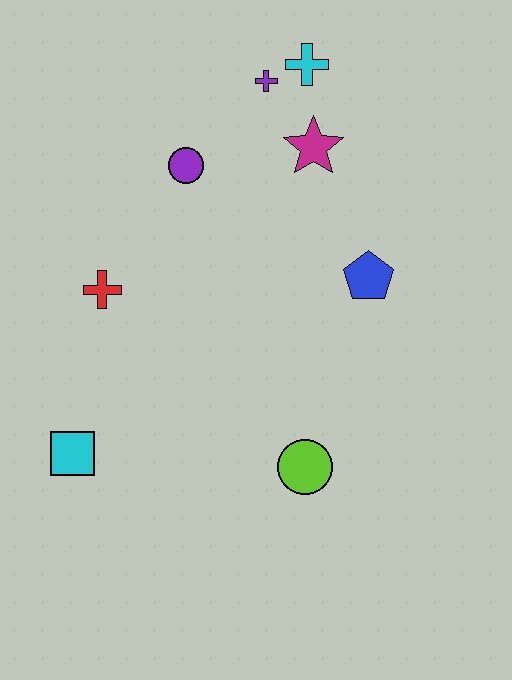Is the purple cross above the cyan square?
Yes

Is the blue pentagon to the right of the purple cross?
Yes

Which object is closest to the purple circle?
The purple cross is closest to the purple circle.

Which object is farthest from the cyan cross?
The cyan square is farthest from the cyan cross.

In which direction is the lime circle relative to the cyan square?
The lime circle is to the right of the cyan square.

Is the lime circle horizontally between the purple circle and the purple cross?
No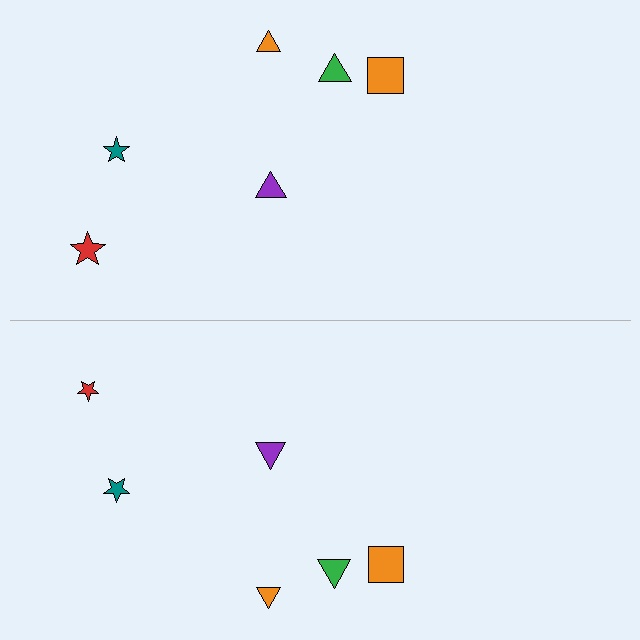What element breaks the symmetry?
The red star on the bottom side has a different size than its mirror counterpart.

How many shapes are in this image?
There are 12 shapes in this image.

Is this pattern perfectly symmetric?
No, the pattern is not perfectly symmetric. The red star on the bottom side has a different size than its mirror counterpart.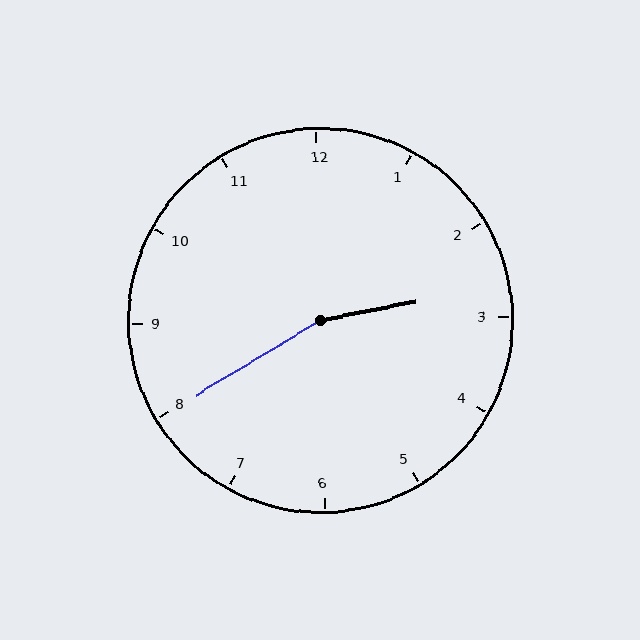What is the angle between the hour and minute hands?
Approximately 160 degrees.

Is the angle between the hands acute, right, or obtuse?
It is obtuse.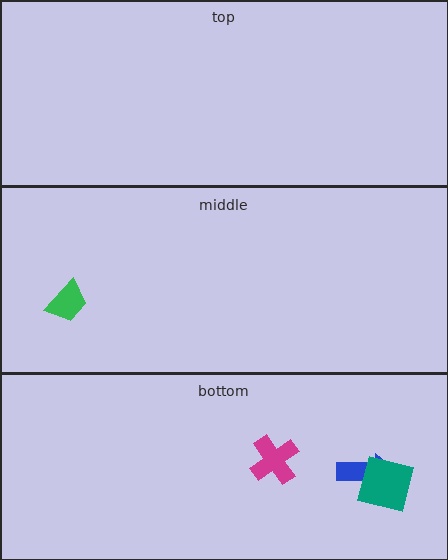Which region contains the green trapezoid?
The middle region.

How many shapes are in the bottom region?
3.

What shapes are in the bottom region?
The blue arrow, the teal square, the magenta cross.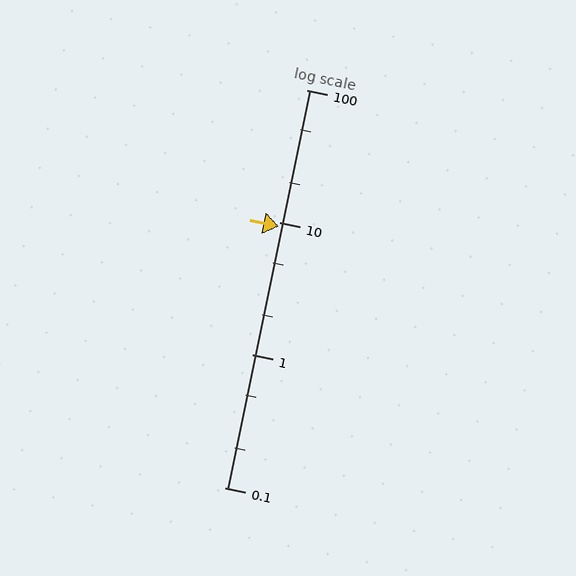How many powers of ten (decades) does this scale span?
The scale spans 3 decades, from 0.1 to 100.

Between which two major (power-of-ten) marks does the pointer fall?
The pointer is between 1 and 10.